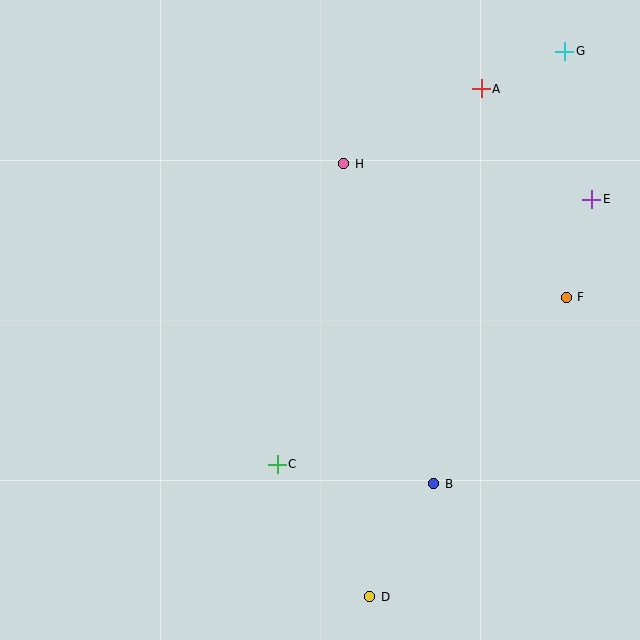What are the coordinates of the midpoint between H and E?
The midpoint between H and E is at (468, 181).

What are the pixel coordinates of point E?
Point E is at (592, 199).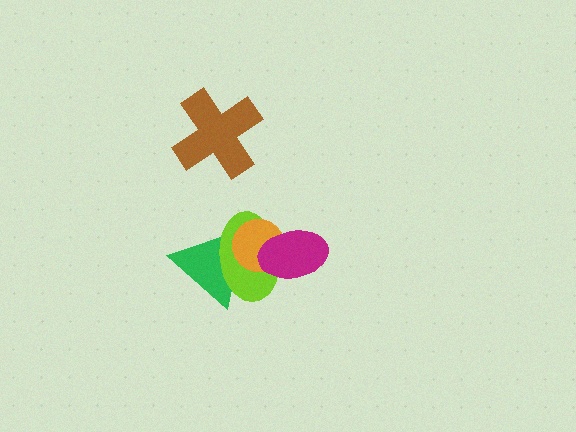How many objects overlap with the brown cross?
0 objects overlap with the brown cross.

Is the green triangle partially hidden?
Yes, it is partially covered by another shape.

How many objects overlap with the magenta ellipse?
2 objects overlap with the magenta ellipse.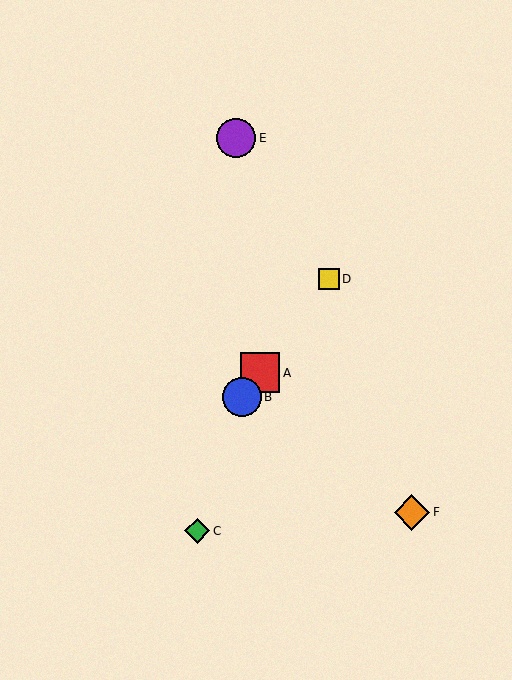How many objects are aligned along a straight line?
3 objects (A, B, D) are aligned along a straight line.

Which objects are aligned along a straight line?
Objects A, B, D are aligned along a straight line.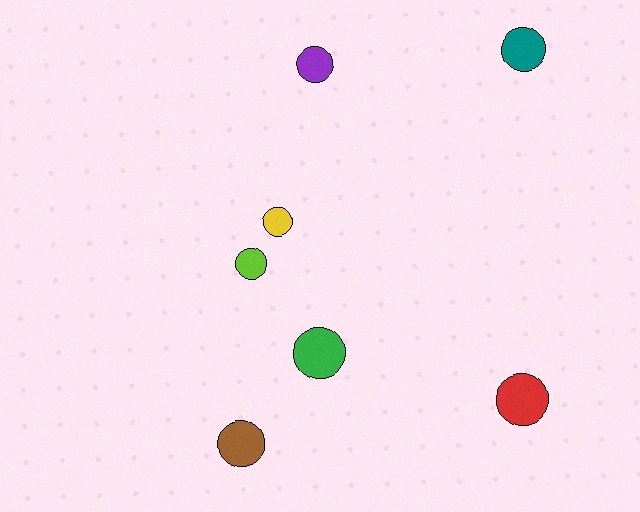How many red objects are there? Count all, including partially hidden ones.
There is 1 red object.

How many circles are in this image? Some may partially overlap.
There are 7 circles.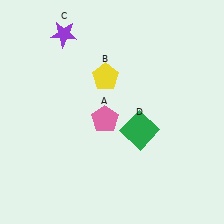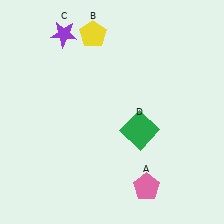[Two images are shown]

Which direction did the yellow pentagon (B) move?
The yellow pentagon (B) moved up.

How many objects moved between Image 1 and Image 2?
2 objects moved between the two images.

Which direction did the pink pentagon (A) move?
The pink pentagon (A) moved down.